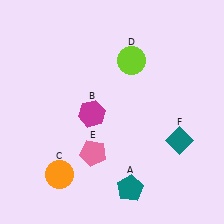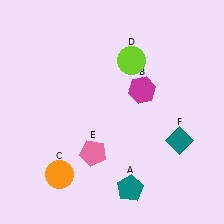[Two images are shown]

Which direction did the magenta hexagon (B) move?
The magenta hexagon (B) moved right.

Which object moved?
The magenta hexagon (B) moved right.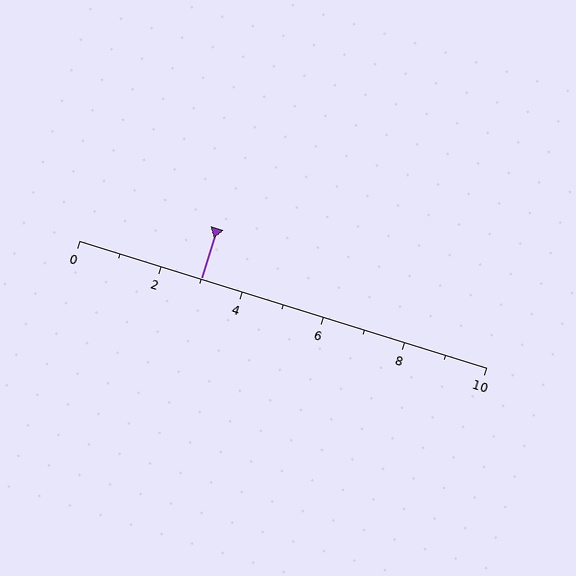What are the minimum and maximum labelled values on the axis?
The axis runs from 0 to 10.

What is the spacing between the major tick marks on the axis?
The major ticks are spaced 2 apart.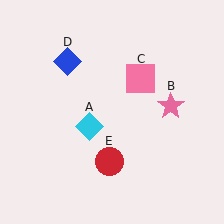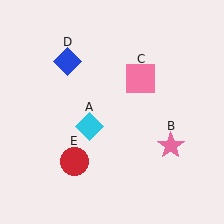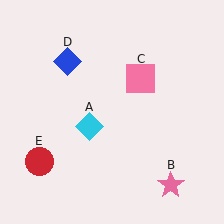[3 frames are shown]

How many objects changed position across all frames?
2 objects changed position: pink star (object B), red circle (object E).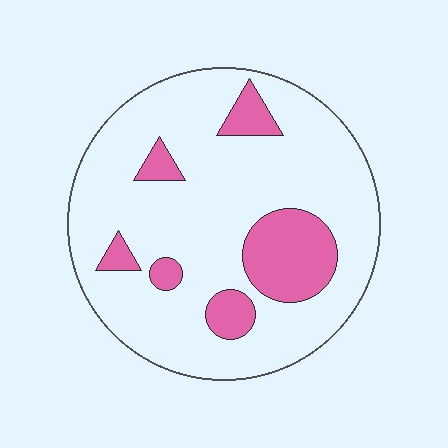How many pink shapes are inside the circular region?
6.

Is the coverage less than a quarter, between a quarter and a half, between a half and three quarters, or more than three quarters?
Less than a quarter.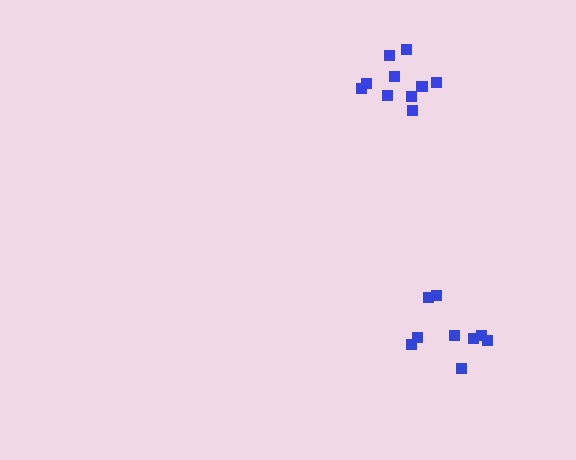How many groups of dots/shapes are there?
There are 2 groups.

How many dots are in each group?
Group 1: 10 dots, Group 2: 9 dots (19 total).